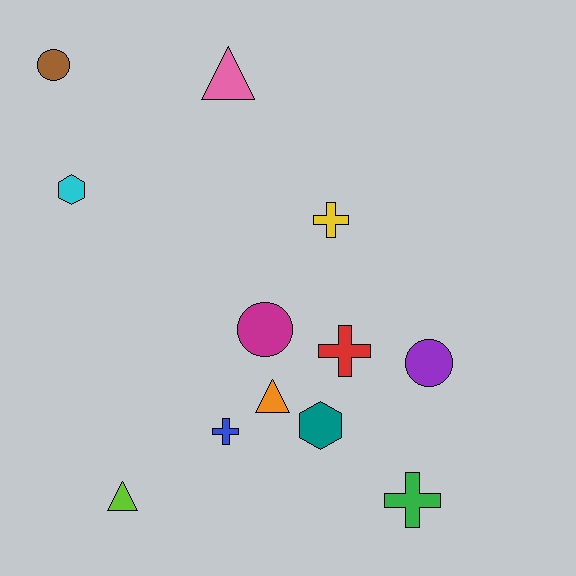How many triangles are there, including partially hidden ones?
There are 3 triangles.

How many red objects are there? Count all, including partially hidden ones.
There is 1 red object.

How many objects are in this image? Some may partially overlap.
There are 12 objects.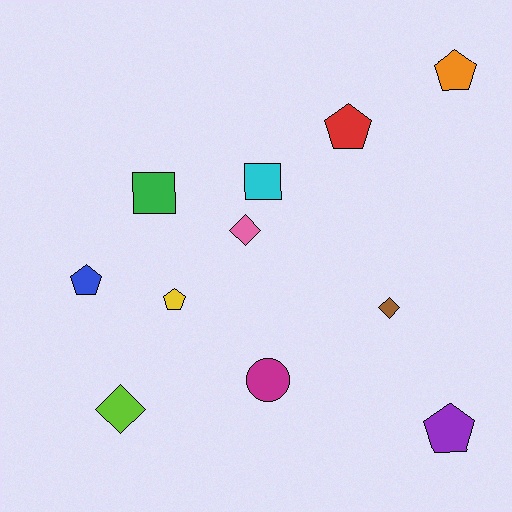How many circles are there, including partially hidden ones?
There is 1 circle.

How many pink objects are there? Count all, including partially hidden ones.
There is 1 pink object.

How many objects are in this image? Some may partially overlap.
There are 11 objects.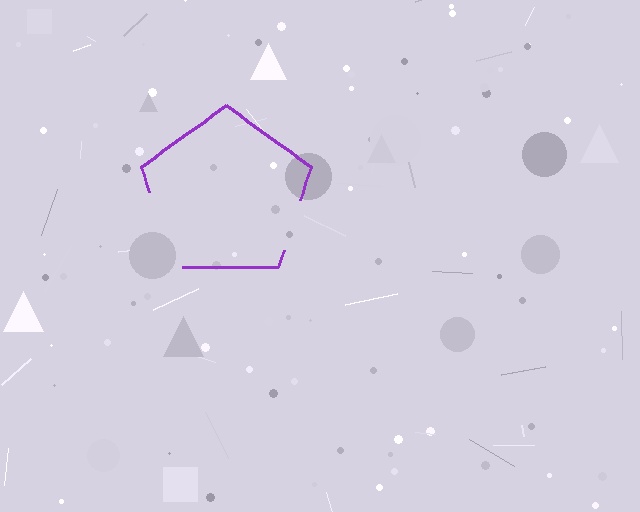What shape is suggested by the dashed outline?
The dashed outline suggests a pentagon.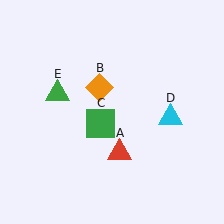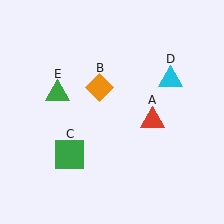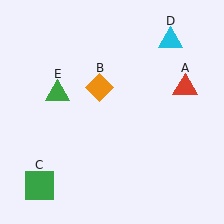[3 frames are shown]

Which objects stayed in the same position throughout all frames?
Orange diamond (object B) and green triangle (object E) remained stationary.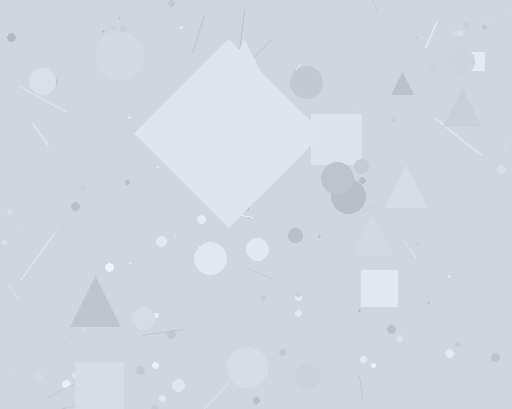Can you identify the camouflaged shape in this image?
The camouflaged shape is a diamond.